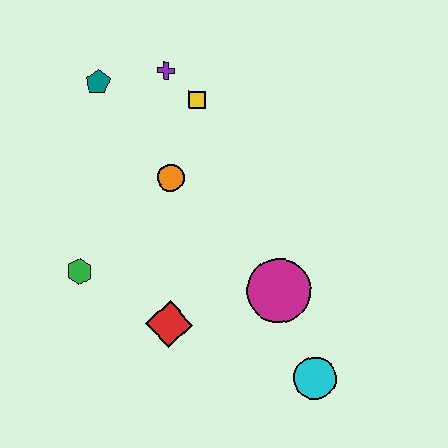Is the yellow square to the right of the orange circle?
Yes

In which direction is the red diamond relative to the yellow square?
The red diamond is below the yellow square.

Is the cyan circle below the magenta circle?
Yes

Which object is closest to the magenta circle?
The cyan circle is closest to the magenta circle.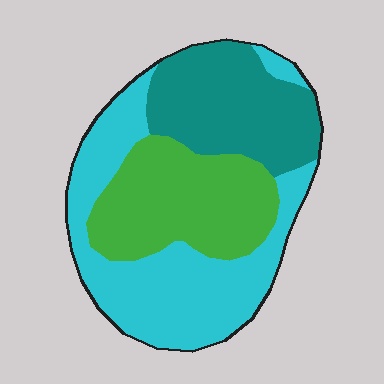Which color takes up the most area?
Cyan, at roughly 40%.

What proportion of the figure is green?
Green takes up about one third (1/3) of the figure.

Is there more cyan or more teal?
Cyan.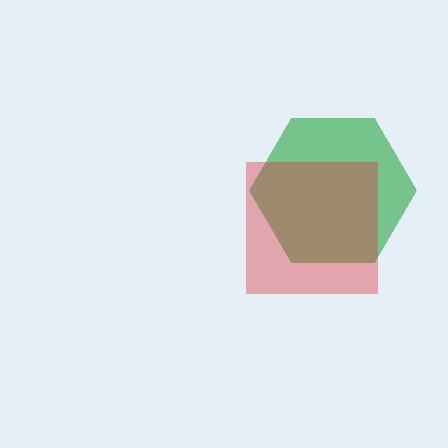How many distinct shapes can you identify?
There are 2 distinct shapes: a green hexagon, a red square.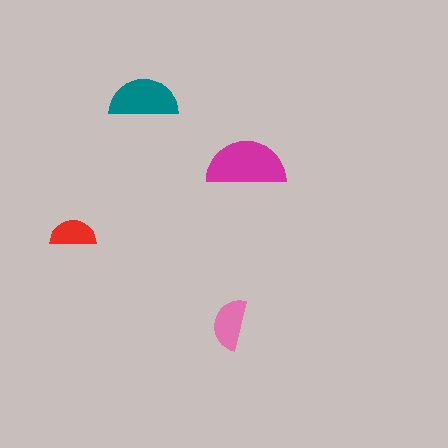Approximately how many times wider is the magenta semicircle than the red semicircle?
About 1.5 times wider.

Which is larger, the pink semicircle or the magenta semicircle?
The magenta one.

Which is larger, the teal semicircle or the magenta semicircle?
The magenta one.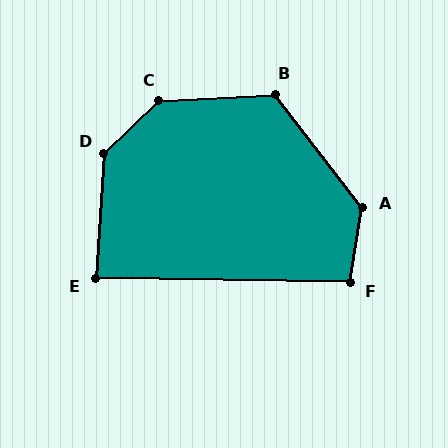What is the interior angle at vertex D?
Approximately 137 degrees (obtuse).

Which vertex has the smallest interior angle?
E, at approximately 87 degrees.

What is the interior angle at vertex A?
Approximately 134 degrees (obtuse).